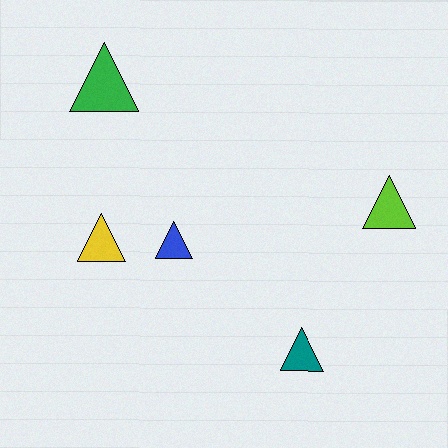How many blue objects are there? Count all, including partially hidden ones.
There is 1 blue object.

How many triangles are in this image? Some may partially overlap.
There are 5 triangles.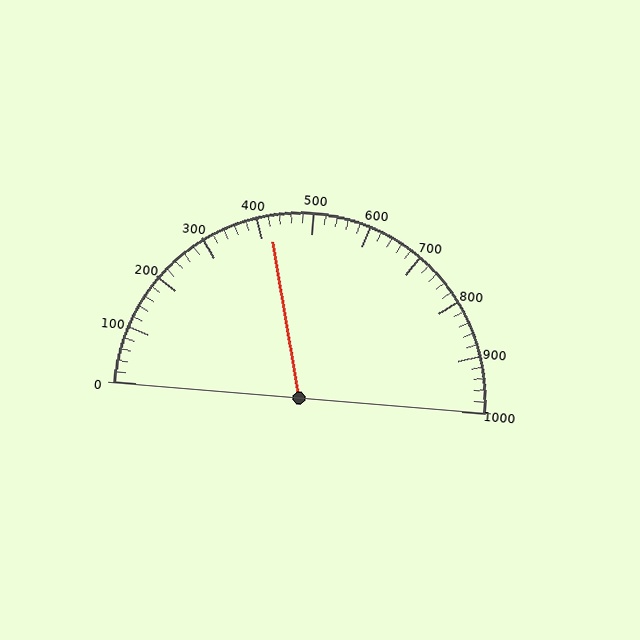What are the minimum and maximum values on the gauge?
The gauge ranges from 0 to 1000.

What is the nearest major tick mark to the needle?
The nearest major tick mark is 400.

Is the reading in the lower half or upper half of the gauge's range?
The reading is in the lower half of the range (0 to 1000).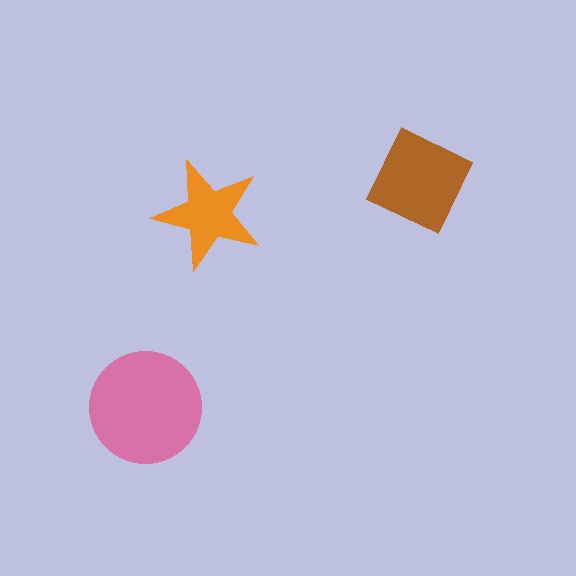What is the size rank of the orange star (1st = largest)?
3rd.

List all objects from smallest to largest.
The orange star, the brown diamond, the pink circle.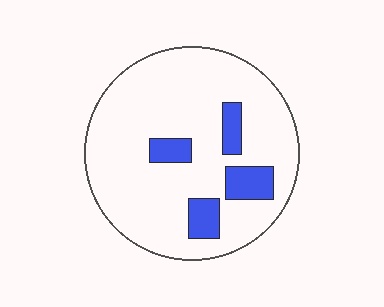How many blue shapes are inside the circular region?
4.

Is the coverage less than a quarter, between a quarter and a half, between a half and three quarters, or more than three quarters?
Less than a quarter.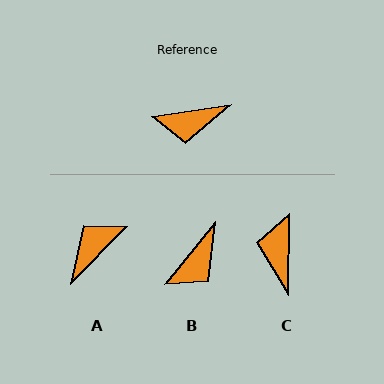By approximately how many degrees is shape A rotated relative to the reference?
Approximately 143 degrees clockwise.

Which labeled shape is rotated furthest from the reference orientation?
A, about 143 degrees away.